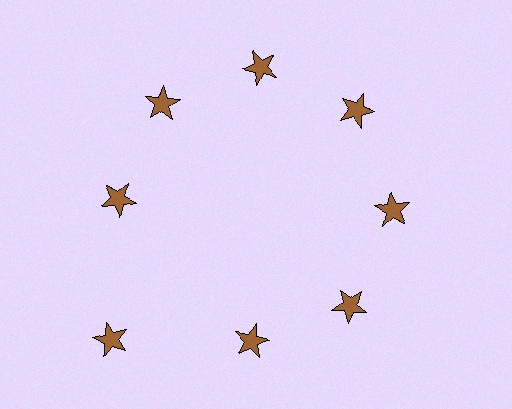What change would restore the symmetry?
The symmetry would be restored by moving it inward, back onto the ring so that all 8 stars sit at equal angles and equal distance from the center.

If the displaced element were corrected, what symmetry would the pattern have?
It would have 8-fold rotational symmetry — the pattern would map onto itself every 45 degrees.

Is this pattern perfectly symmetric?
No. The 8 brown stars are arranged in a ring, but one element near the 8 o'clock position is pushed outward from the center, breaking the 8-fold rotational symmetry.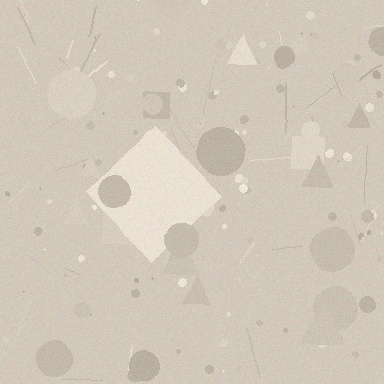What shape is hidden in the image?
A diamond is hidden in the image.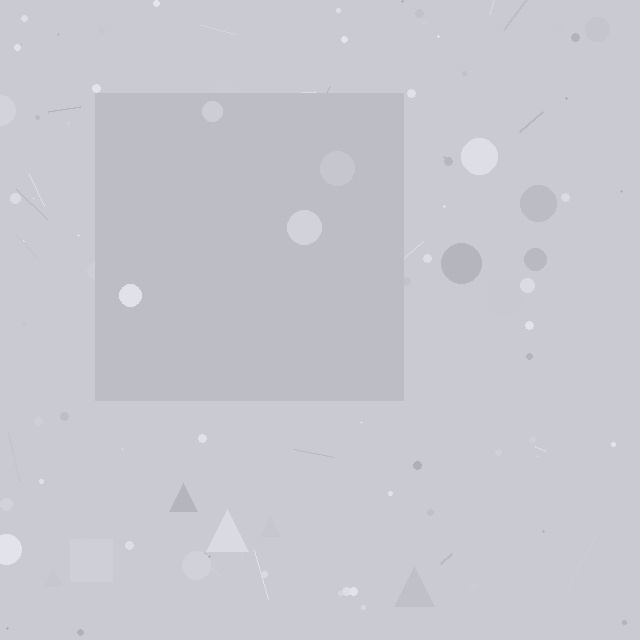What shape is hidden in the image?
A square is hidden in the image.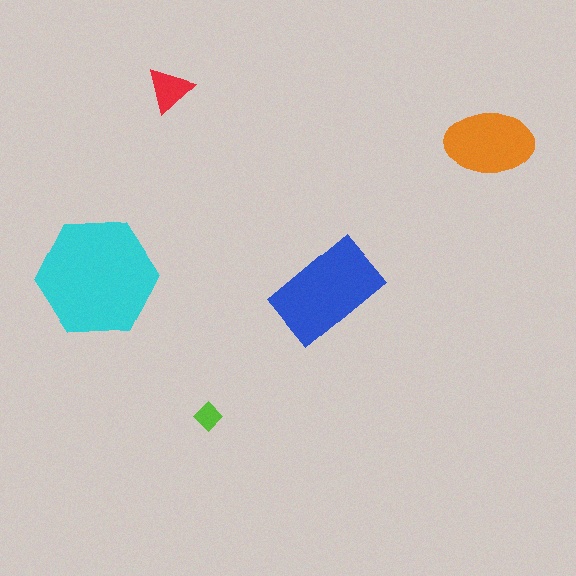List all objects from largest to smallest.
The cyan hexagon, the blue rectangle, the orange ellipse, the red triangle, the lime diamond.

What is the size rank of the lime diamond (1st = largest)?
5th.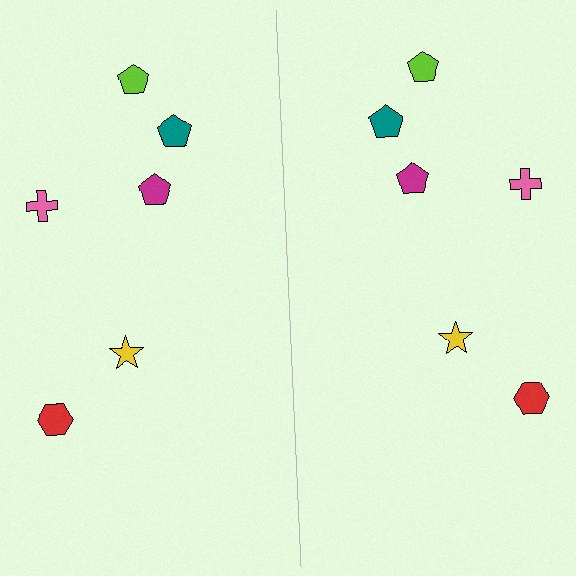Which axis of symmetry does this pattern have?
The pattern has a vertical axis of symmetry running through the center of the image.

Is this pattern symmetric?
Yes, this pattern has bilateral (reflection) symmetry.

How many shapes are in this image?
There are 12 shapes in this image.